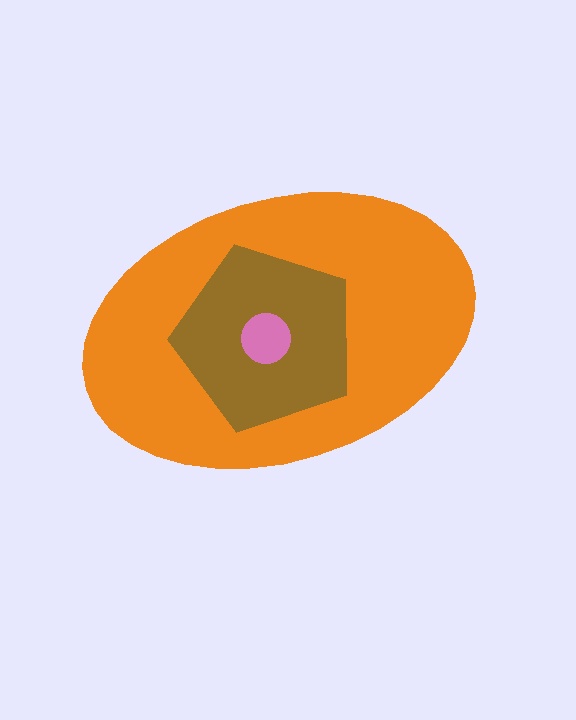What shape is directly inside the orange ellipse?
The brown pentagon.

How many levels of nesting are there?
3.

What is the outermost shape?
The orange ellipse.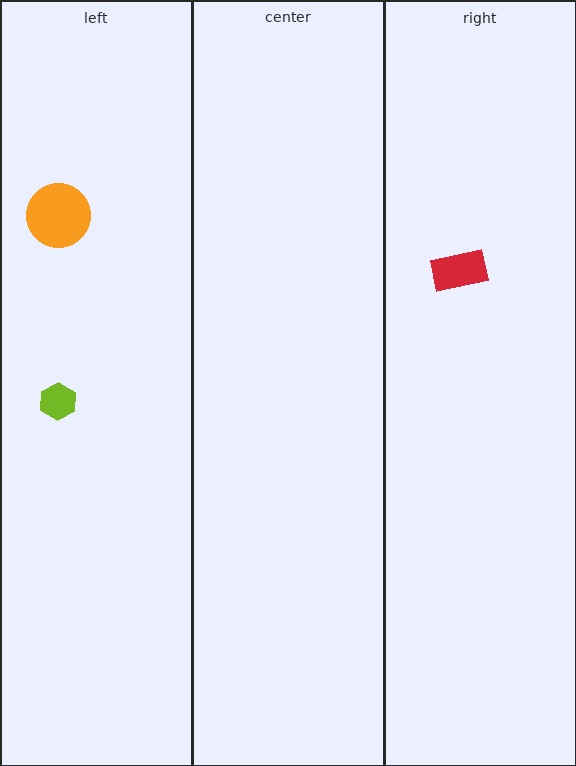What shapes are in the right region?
The red rectangle.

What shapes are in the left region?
The orange circle, the lime hexagon.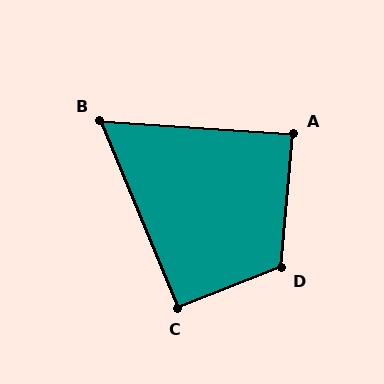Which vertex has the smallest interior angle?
B, at approximately 64 degrees.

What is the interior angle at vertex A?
Approximately 89 degrees (approximately right).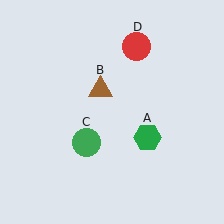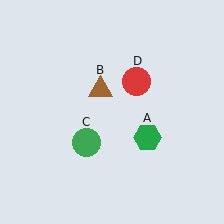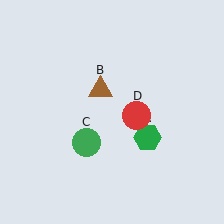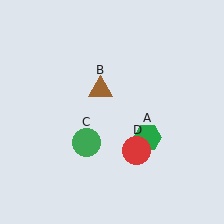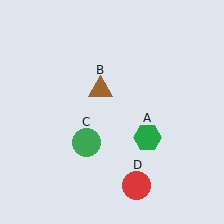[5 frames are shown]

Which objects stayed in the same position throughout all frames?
Green hexagon (object A) and brown triangle (object B) and green circle (object C) remained stationary.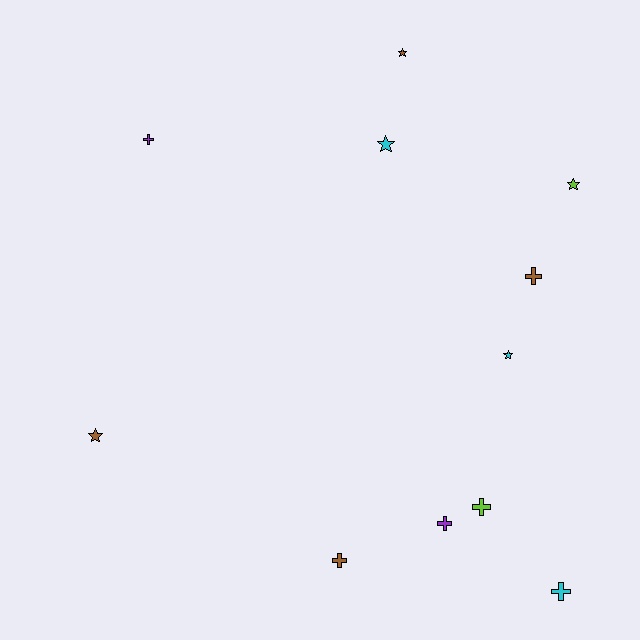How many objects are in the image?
There are 11 objects.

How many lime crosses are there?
There is 1 lime cross.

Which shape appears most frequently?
Cross, with 6 objects.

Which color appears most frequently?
Brown, with 4 objects.